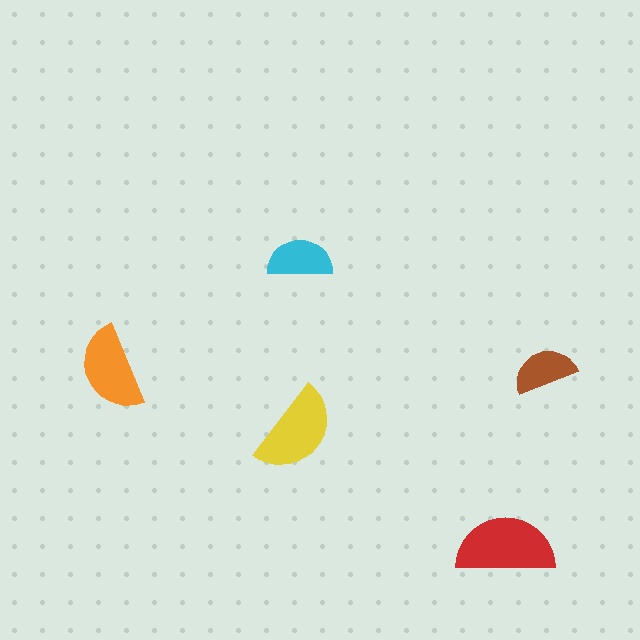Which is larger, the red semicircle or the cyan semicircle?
The red one.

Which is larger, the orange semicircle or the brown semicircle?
The orange one.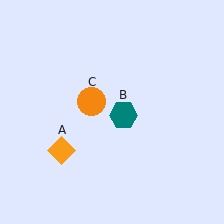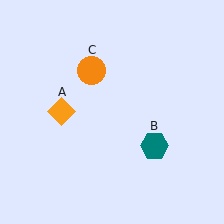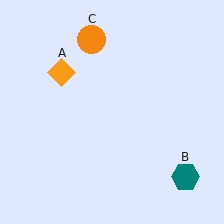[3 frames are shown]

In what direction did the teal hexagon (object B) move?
The teal hexagon (object B) moved down and to the right.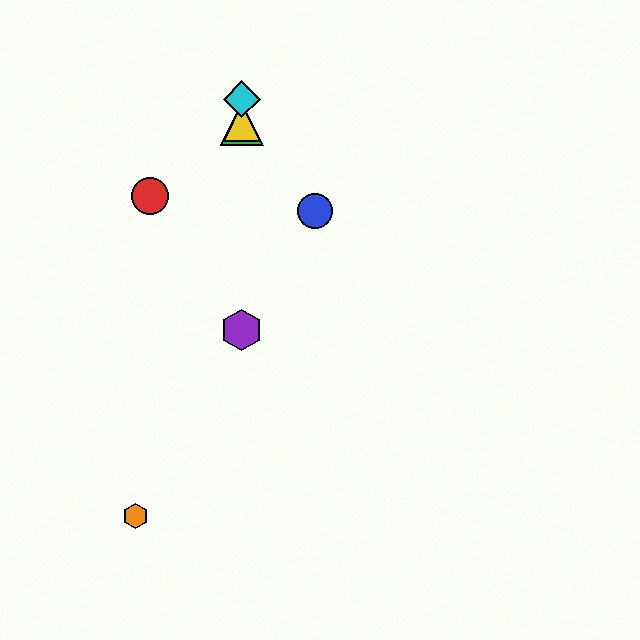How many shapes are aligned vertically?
4 shapes (the green triangle, the yellow triangle, the purple hexagon, the cyan diamond) are aligned vertically.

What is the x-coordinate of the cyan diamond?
The cyan diamond is at x≈242.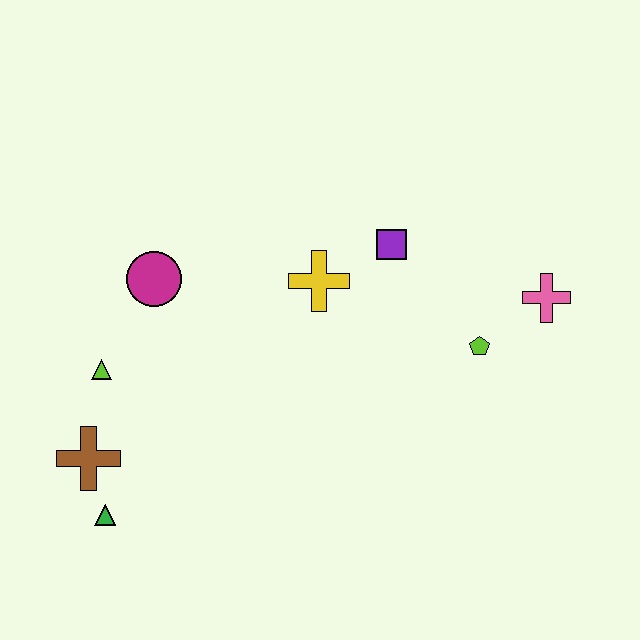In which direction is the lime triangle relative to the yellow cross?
The lime triangle is to the left of the yellow cross.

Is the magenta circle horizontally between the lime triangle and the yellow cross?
Yes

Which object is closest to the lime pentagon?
The pink cross is closest to the lime pentagon.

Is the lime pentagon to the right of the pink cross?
No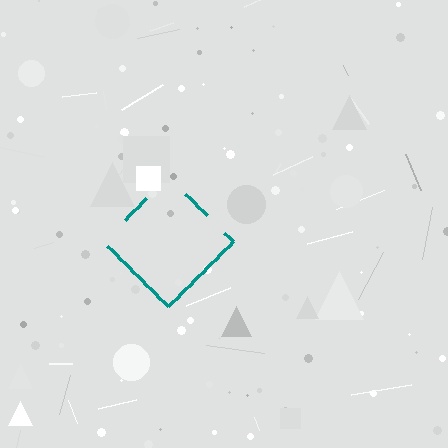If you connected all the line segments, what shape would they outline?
They would outline a diamond.